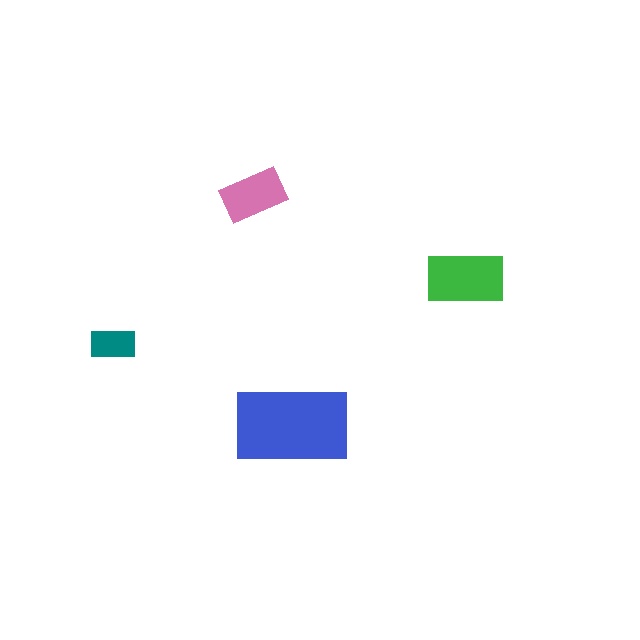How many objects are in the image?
There are 4 objects in the image.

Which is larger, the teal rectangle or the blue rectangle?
The blue one.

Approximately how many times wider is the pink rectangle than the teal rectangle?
About 1.5 times wider.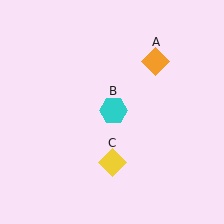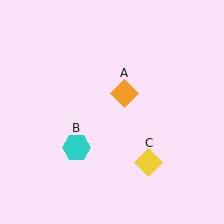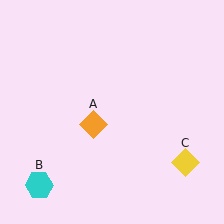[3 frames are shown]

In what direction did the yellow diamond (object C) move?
The yellow diamond (object C) moved right.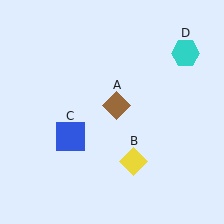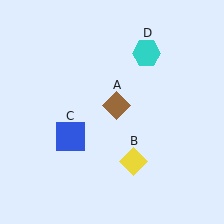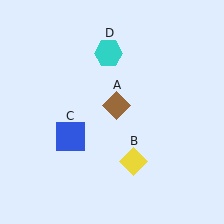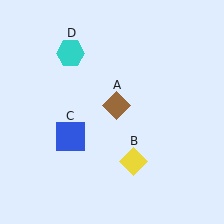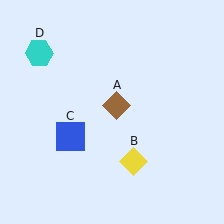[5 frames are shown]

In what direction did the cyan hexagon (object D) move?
The cyan hexagon (object D) moved left.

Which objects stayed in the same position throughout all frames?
Brown diamond (object A) and yellow diamond (object B) and blue square (object C) remained stationary.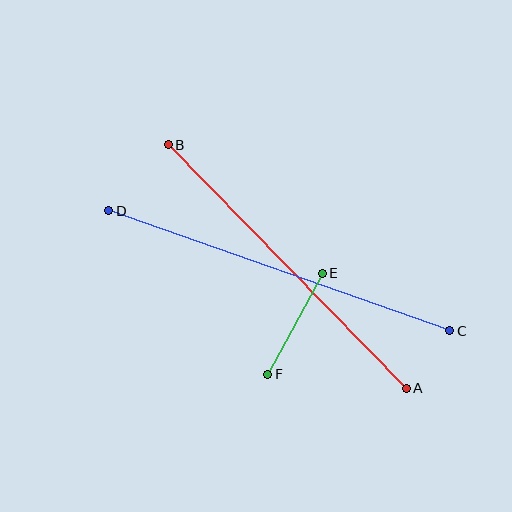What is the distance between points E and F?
The distance is approximately 115 pixels.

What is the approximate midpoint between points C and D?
The midpoint is at approximately (279, 271) pixels.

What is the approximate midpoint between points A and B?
The midpoint is at approximately (287, 266) pixels.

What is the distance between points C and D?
The distance is approximately 361 pixels.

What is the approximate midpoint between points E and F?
The midpoint is at approximately (295, 324) pixels.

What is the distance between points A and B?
The distance is approximately 340 pixels.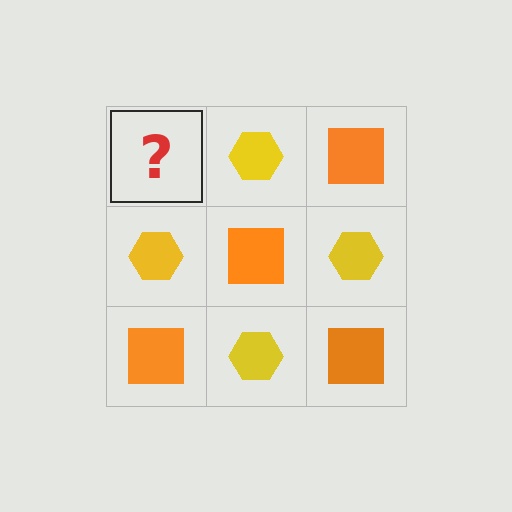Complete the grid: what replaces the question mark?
The question mark should be replaced with an orange square.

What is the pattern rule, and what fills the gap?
The rule is that it alternates orange square and yellow hexagon in a checkerboard pattern. The gap should be filled with an orange square.